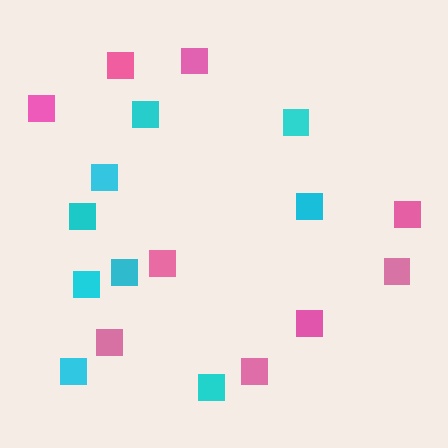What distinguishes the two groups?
There are 2 groups: one group of cyan squares (9) and one group of pink squares (9).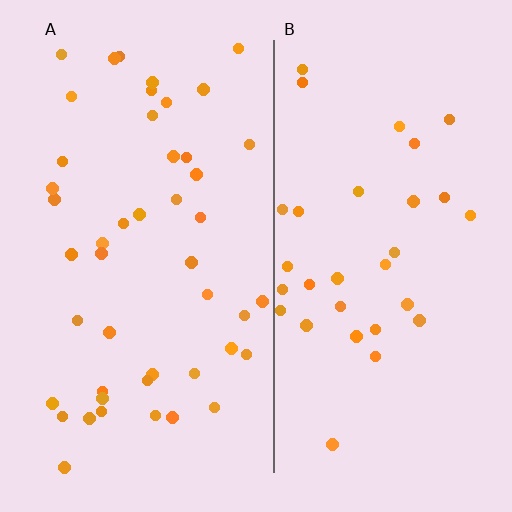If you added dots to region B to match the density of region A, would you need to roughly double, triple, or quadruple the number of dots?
Approximately double.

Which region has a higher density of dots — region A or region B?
A (the left).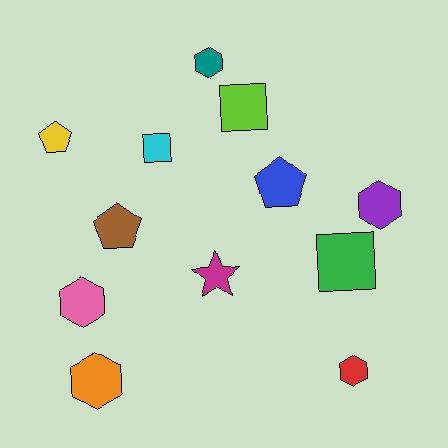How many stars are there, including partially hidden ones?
There is 1 star.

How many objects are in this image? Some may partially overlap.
There are 12 objects.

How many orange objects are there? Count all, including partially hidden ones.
There is 1 orange object.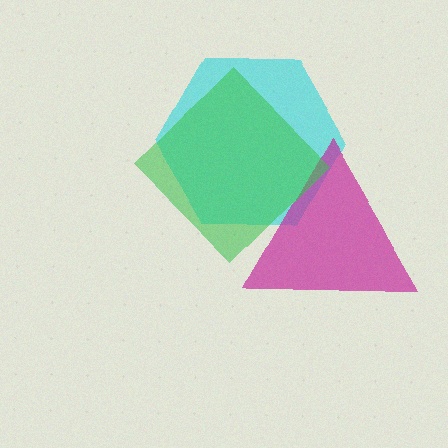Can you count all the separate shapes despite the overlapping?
Yes, there are 3 separate shapes.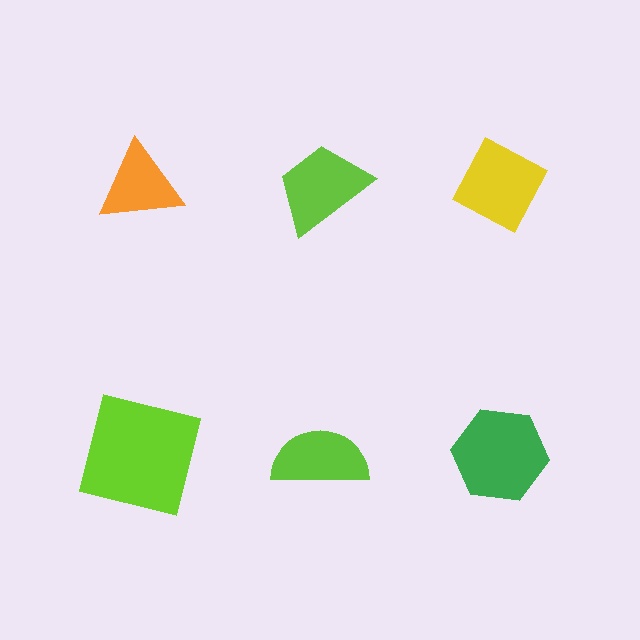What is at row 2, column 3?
A green hexagon.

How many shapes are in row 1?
3 shapes.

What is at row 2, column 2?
A lime semicircle.